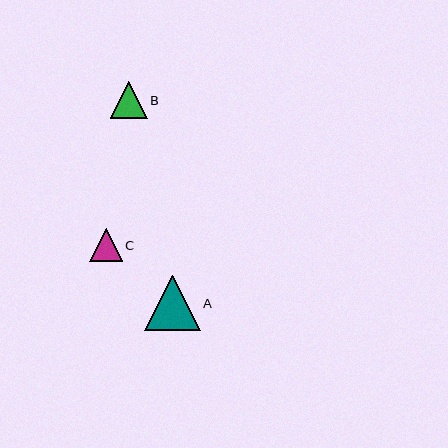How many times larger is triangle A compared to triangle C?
Triangle A is approximately 1.7 times the size of triangle C.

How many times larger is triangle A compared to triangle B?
Triangle A is approximately 1.5 times the size of triangle B.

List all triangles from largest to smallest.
From largest to smallest: A, B, C.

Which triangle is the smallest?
Triangle C is the smallest with a size of approximately 33 pixels.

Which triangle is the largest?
Triangle A is the largest with a size of approximately 55 pixels.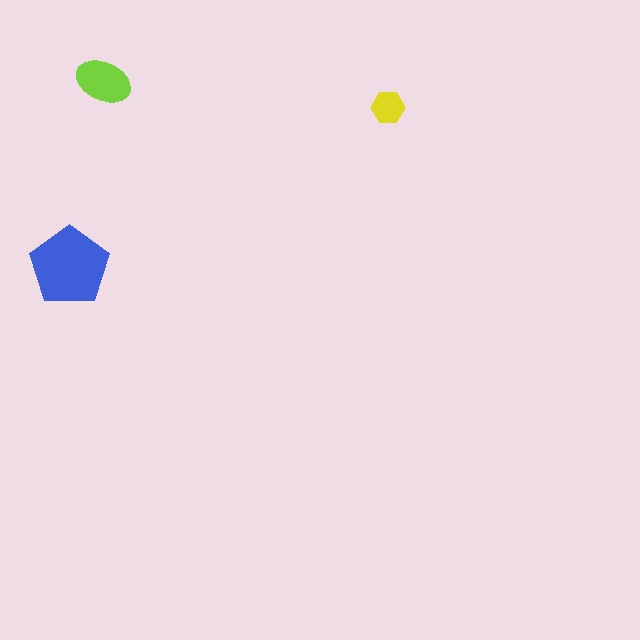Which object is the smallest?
The yellow hexagon.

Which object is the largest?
The blue pentagon.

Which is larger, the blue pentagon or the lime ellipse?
The blue pentagon.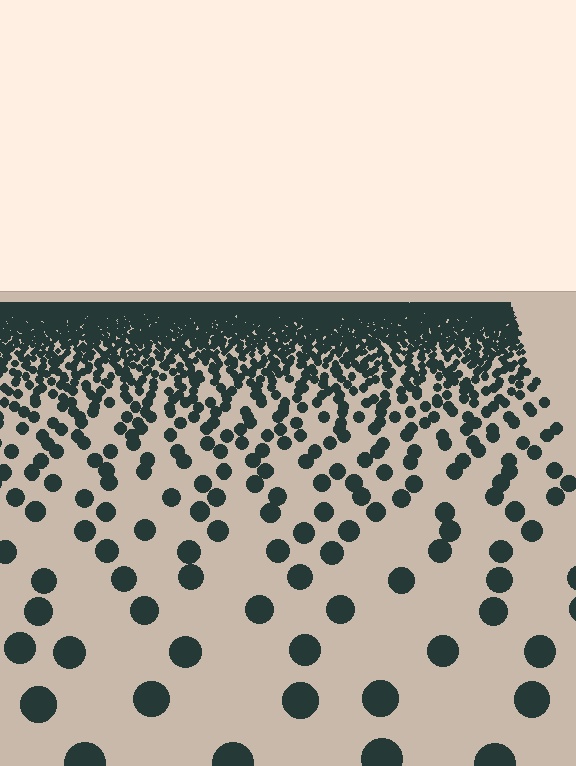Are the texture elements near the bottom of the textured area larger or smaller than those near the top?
Larger. Near the bottom, elements are closer to the viewer and appear at a bigger on-screen size.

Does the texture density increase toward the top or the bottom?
Density increases toward the top.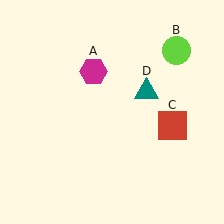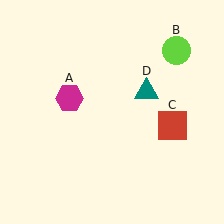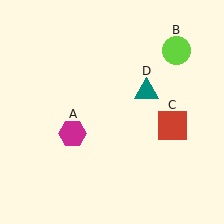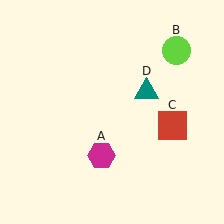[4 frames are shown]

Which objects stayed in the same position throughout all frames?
Lime circle (object B) and red square (object C) and teal triangle (object D) remained stationary.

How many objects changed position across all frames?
1 object changed position: magenta hexagon (object A).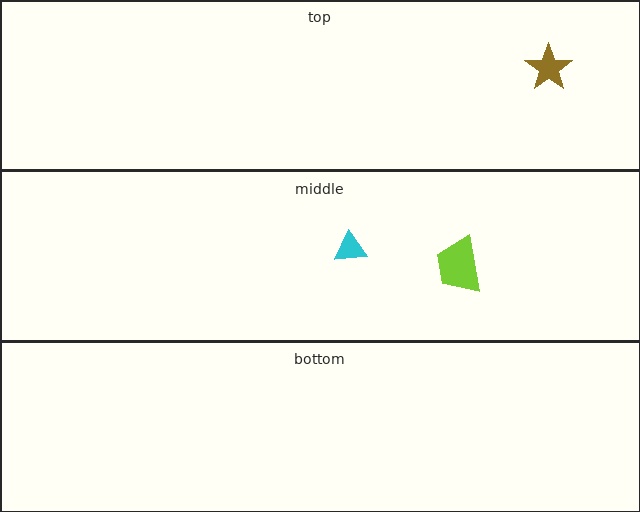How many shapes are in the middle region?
2.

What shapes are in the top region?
The brown star.